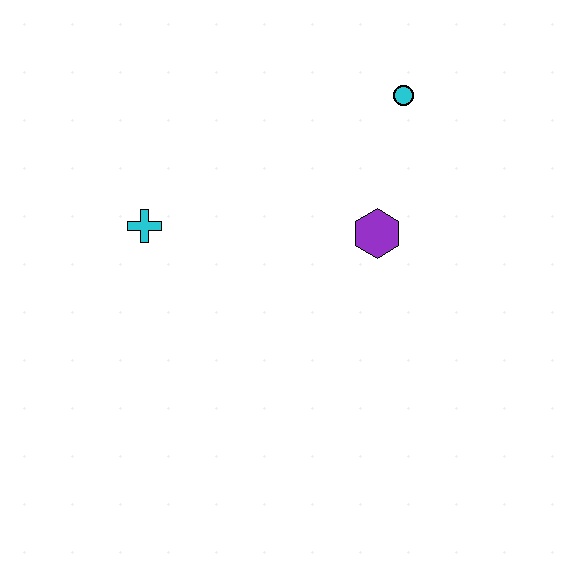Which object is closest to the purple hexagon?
The cyan circle is closest to the purple hexagon.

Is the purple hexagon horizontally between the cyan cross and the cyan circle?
Yes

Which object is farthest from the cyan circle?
The cyan cross is farthest from the cyan circle.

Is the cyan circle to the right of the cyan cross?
Yes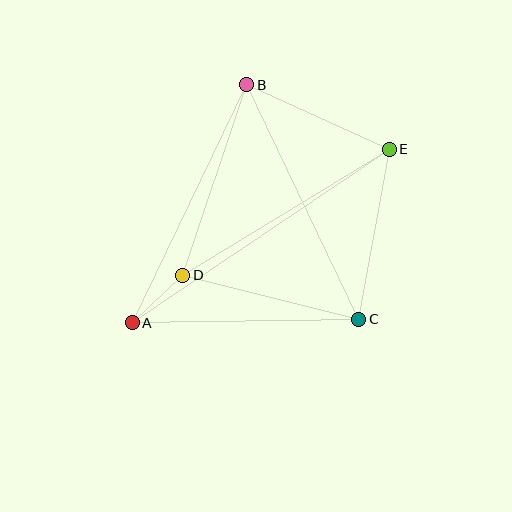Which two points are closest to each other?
Points A and D are closest to each other.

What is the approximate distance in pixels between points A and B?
The distance between A and B is approximately 264 pixels.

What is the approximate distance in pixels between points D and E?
The distance between D and E is approximately 242 pixels.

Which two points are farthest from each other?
Points A and E are farthest from each other.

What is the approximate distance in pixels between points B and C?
The distance between B and C is approximately 260 pixels.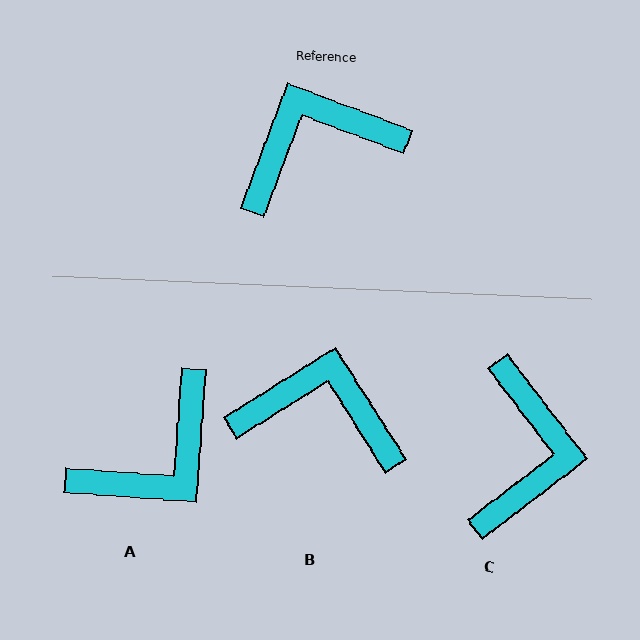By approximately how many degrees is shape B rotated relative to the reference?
Approximately 37 degrees clockwise.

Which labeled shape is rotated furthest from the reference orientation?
A, about 163 degrees away.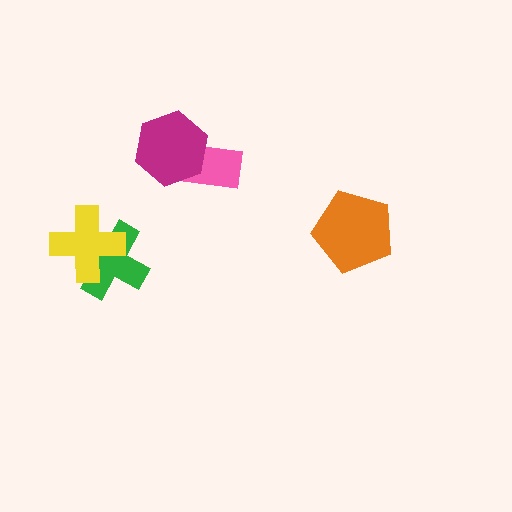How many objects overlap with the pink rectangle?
1 object overlaps with the pink rectangle.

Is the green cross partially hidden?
Yes, it is partially covered by another shape.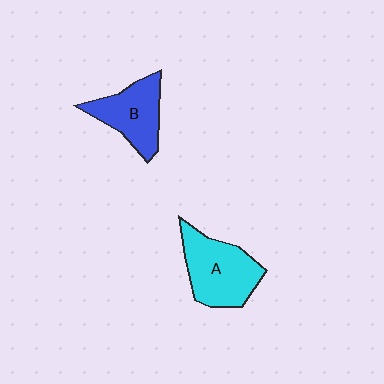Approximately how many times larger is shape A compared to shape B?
Approximately 1.2 times.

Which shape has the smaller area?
Shape B (blue).